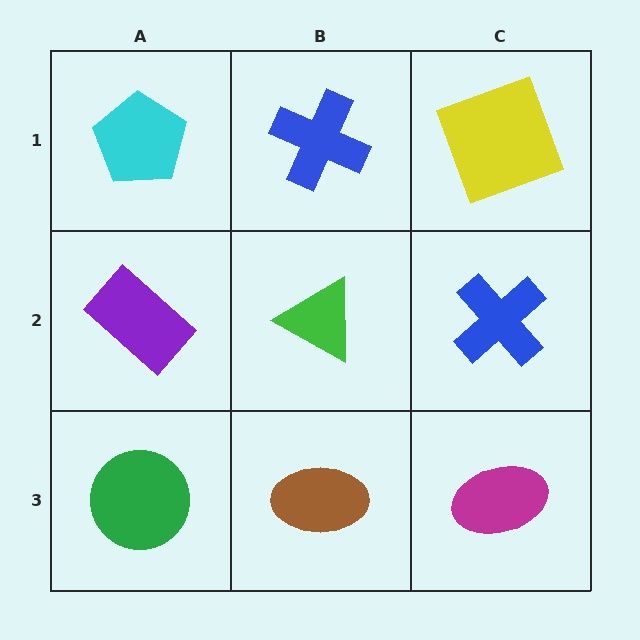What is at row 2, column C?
A blue cross.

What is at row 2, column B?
A green triangle.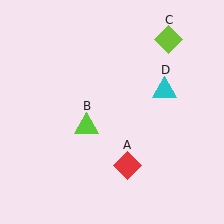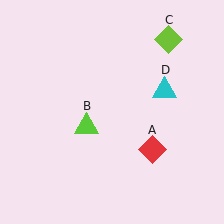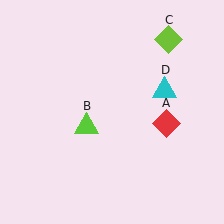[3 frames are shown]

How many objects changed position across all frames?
1 object changed position: red diamond (object A).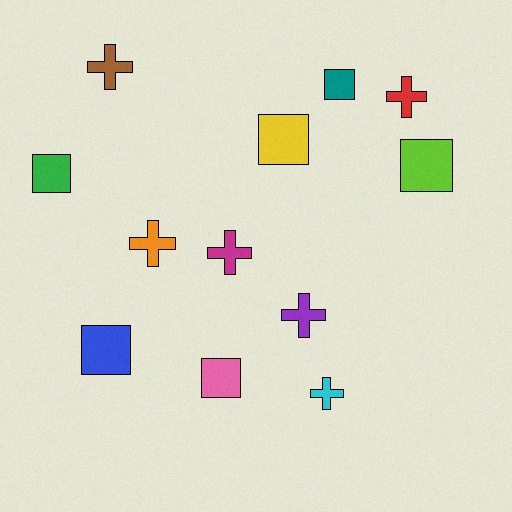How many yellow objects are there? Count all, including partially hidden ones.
There is 1 yellow object.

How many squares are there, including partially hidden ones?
There are 6 squares.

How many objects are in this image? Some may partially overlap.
There are 12 objects.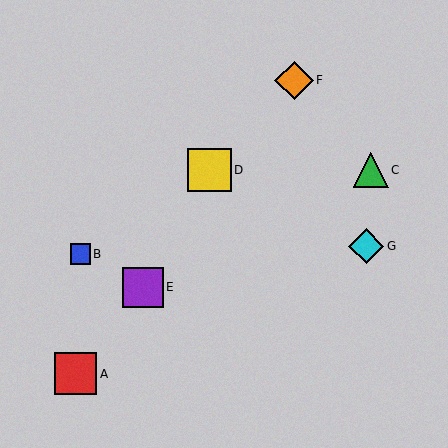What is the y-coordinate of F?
Object F is at y≈80.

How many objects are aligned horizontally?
2 objects (C, D) are aligned horizontally.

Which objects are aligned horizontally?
Objects C, D are aligned horizontally.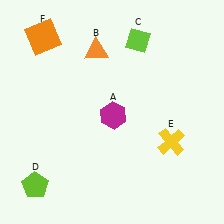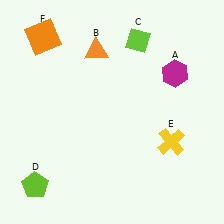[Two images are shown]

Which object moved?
The magenta hexagon (A) moved right.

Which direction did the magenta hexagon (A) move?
The magenta hexagon (A) moved right.